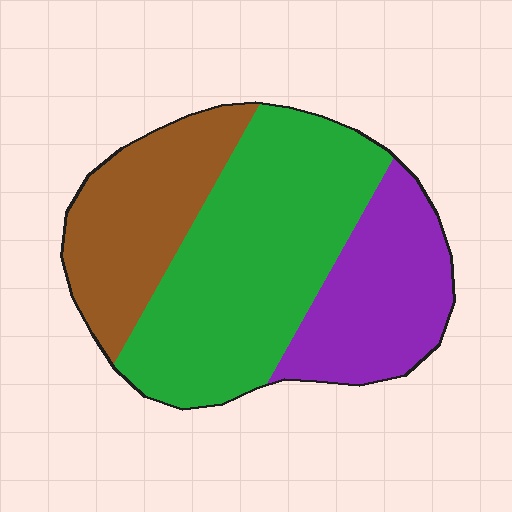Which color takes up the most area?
Green, at roughly 50%.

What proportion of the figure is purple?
Purple covers roughly 25% of the figure.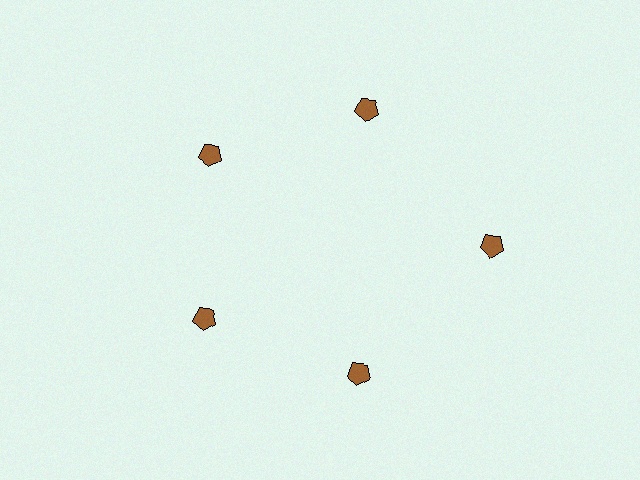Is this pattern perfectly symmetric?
No. The 5 brown pentagons are arranged in a ring, but one element near the 3 o'clock position is pushed outward from the center, breaking the 5-fold rotational symmetry.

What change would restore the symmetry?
The symmetry would be restored by moving it inward, back onto the ring so that all 5 pentagons sit at equal angles and equal distance from the center.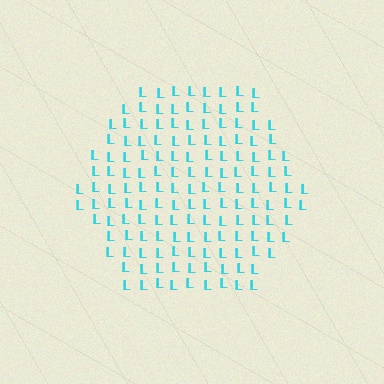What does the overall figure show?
The overall figure shows a hexagon.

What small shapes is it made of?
It is made of small letter L's.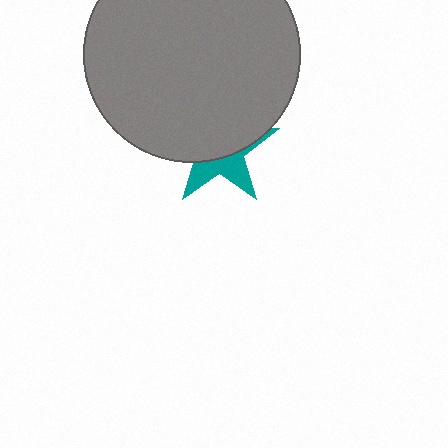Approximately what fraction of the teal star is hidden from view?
Roughly 63% of the teal star is hidden behind the gray circle.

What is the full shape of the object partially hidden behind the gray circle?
The partially hidden object is a teal star.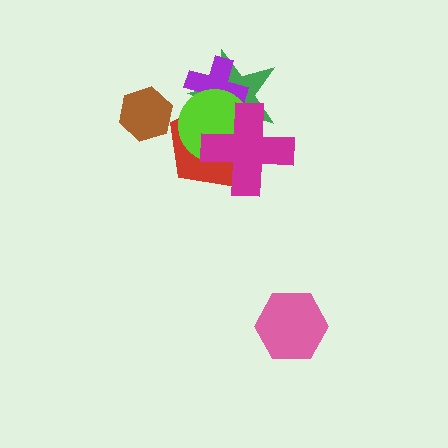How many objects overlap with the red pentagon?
4 objects overlap with the red pentagon.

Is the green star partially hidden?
Yes, it is partially covered by another shape.